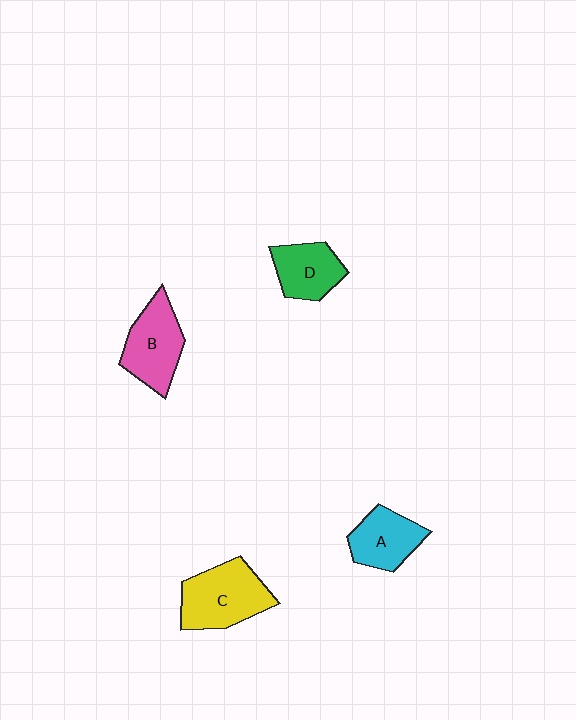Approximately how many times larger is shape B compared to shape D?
Approximately 1.3 times.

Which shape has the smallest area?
Shape D (green).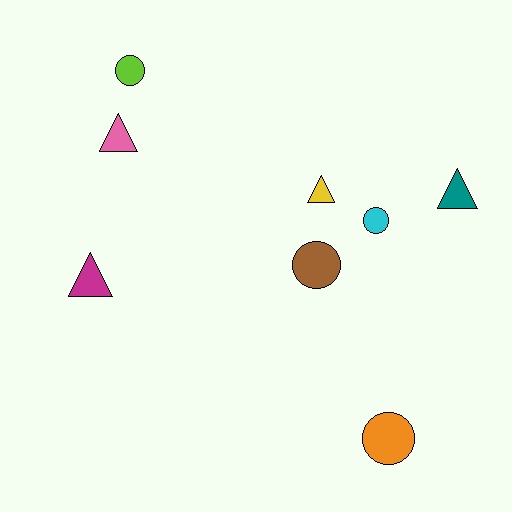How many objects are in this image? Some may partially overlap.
There are 8 objects.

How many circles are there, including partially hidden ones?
There are 4 circles.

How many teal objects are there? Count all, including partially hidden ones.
There is 1 teal object.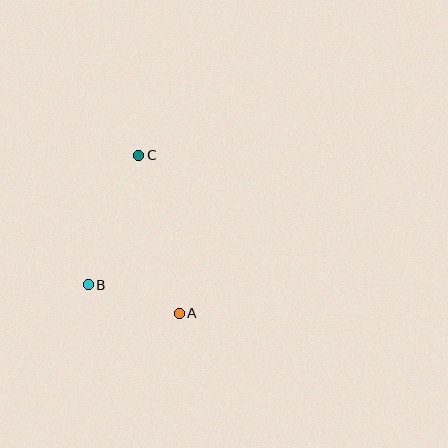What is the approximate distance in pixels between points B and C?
The distance between B and C is approximately 139 pixels.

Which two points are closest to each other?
Points A and B are closest to each other.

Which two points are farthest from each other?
Points A and C are farthest from each other.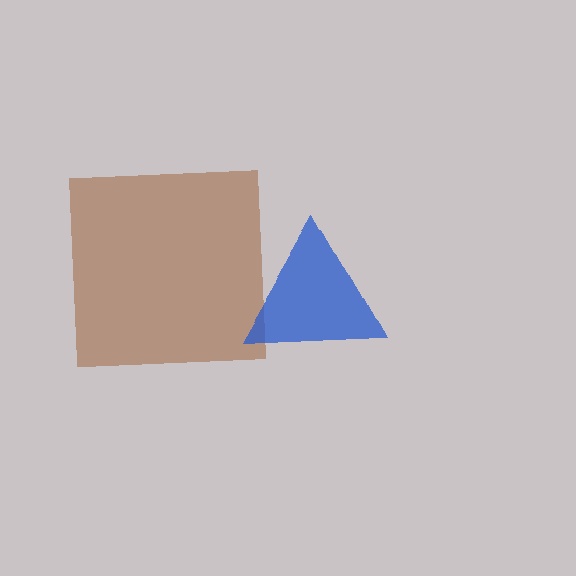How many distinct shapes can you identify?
There are 2 distinct shapes: a brown square, a blue triangle.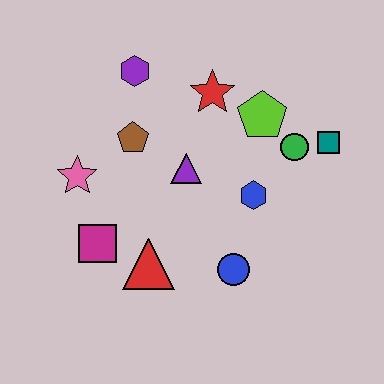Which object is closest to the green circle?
The teal square is closest to the green circle.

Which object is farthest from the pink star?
The teal square is farthest from the pink star.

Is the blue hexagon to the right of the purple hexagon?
Yes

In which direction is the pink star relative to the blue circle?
The pink star is to the left of the blue circle.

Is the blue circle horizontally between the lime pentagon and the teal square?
No